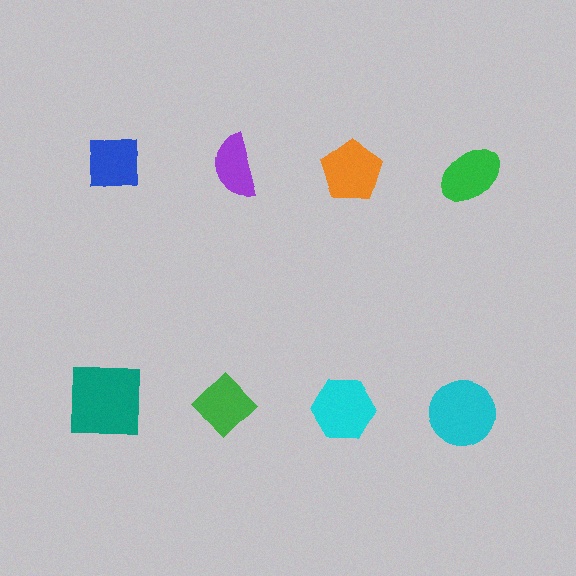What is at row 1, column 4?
A green ellipse.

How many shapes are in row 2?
4 shapes.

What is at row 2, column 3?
A cyan hexagon.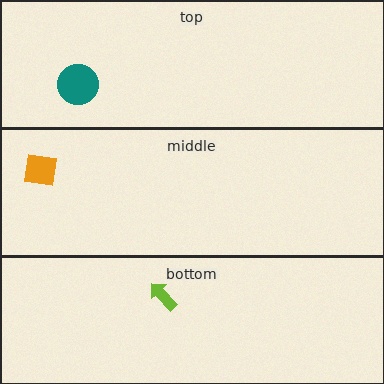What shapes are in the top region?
The teal circle.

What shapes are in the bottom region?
The lime arrow.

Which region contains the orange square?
The middle region.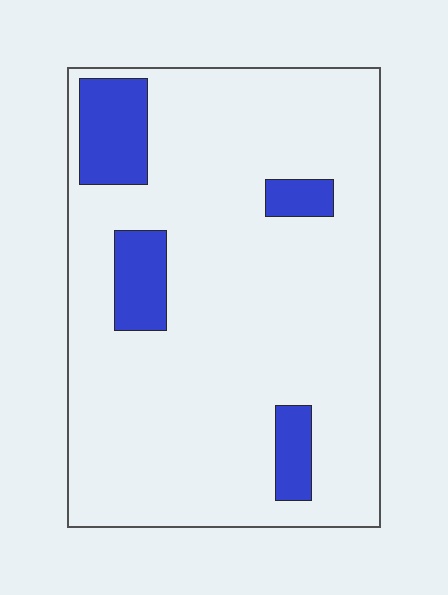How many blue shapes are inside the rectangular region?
4.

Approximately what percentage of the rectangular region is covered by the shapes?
Approximately 15%.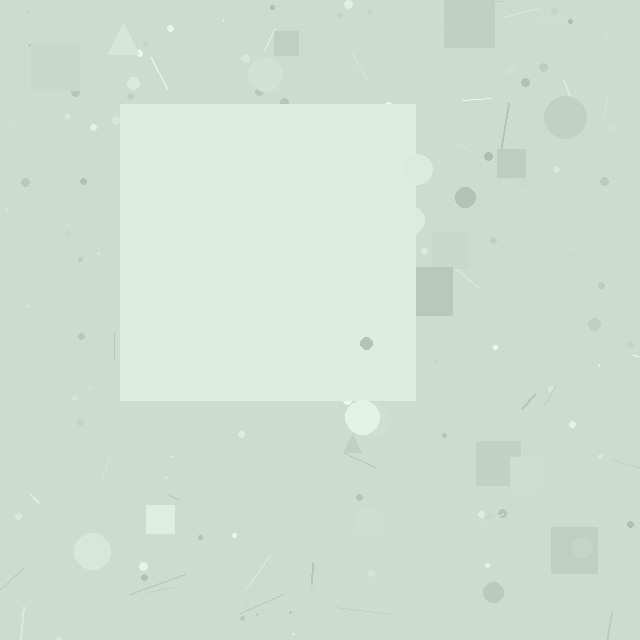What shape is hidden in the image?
A square is hidden in the image.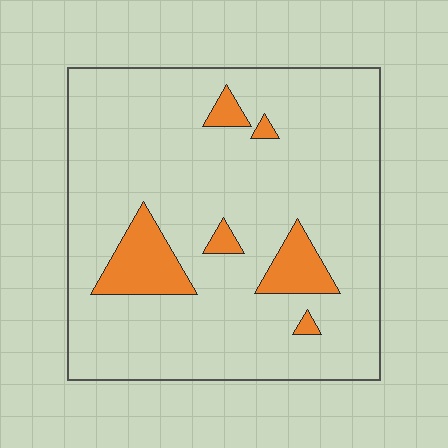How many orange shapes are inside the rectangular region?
6.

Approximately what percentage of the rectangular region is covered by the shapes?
Approximately 10%.